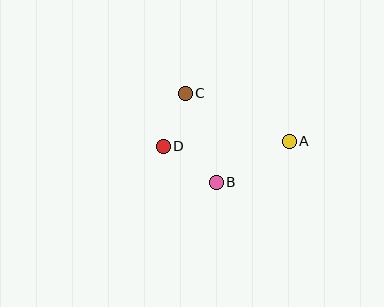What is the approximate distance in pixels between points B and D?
The distance between B and D is approximately 64 pixels.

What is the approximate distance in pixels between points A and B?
The distance between A and B is approximately 83 pixels.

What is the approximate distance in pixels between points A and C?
The distance between A and C is approximately 115 pixels.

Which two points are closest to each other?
Points C and D are closest to each other.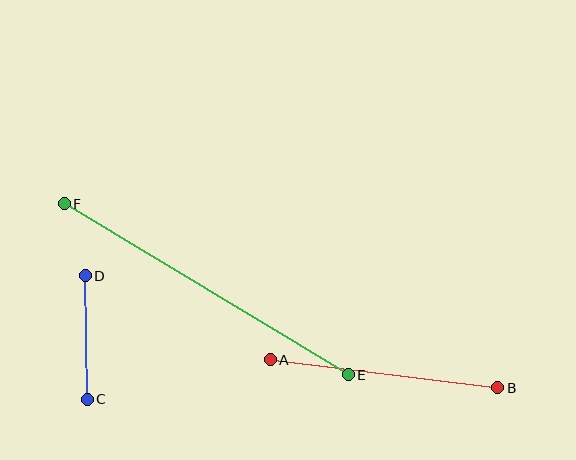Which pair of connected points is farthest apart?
Points E and F are farthest apart.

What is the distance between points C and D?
The distance is approximately 123 pixels.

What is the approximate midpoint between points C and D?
The midpoint is at approximately (86, 338) pixels.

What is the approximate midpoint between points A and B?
The midpoint is at approximately (384, 374) pixels.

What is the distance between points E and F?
The distance is approximately 332 pixels.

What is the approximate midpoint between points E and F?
The midpoint is at approximately (206, 289) pixels.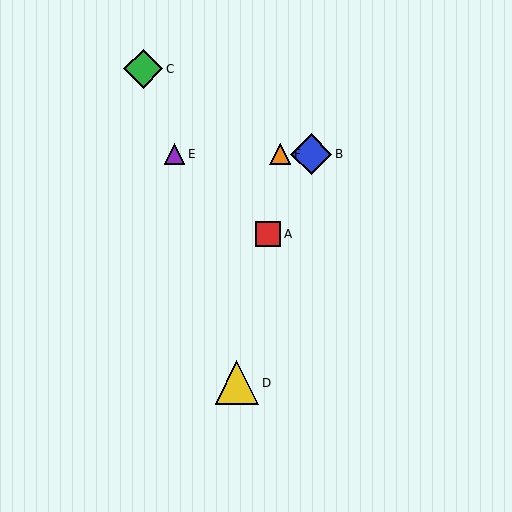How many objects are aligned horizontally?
3 objects (B, E, F) are aligned horizontally.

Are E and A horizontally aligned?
No, E is at y≈154 and A is at y≈234.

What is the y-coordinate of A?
Object A is at y≈234.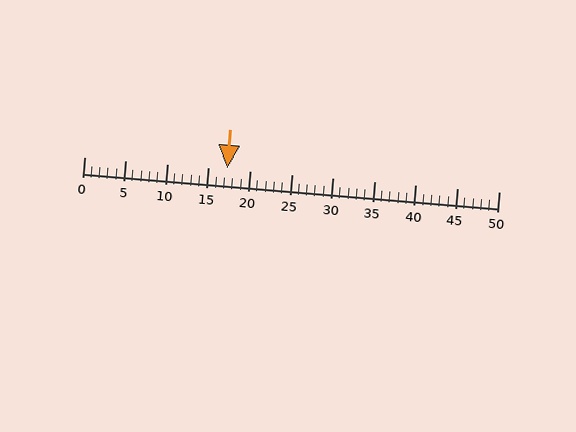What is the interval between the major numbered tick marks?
The major tick marks are spaced 5 units apart.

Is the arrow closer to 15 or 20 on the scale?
The arrow is closer to 15.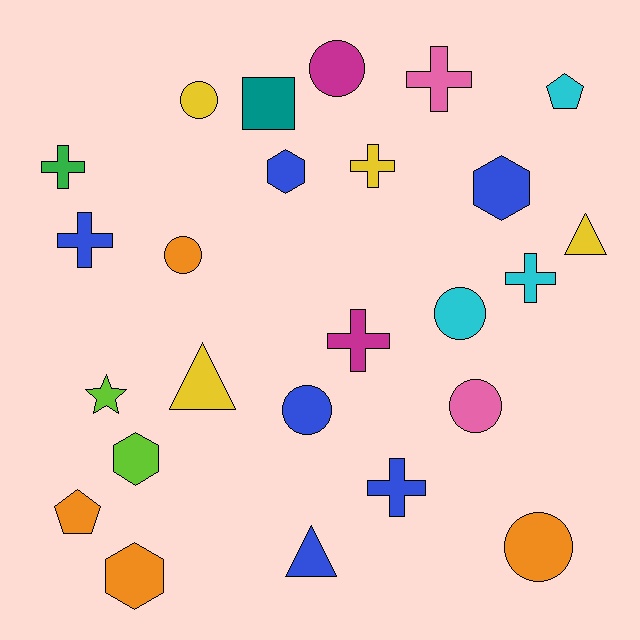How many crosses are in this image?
There are 7 crosses.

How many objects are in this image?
There are 25 objects.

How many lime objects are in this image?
There are 2 lime objects.